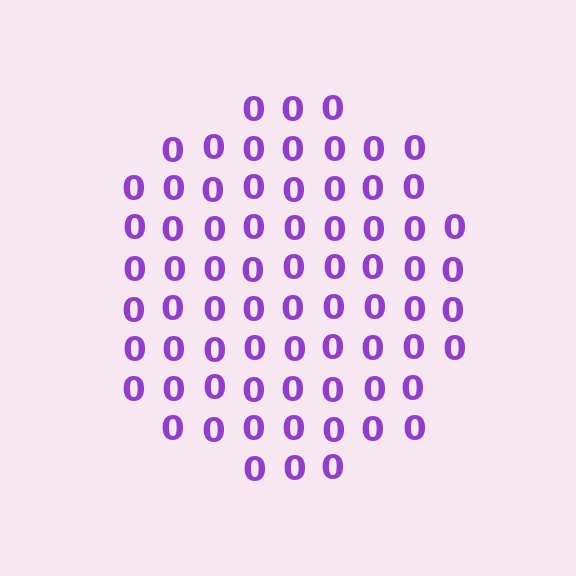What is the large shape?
The large shape is a circle.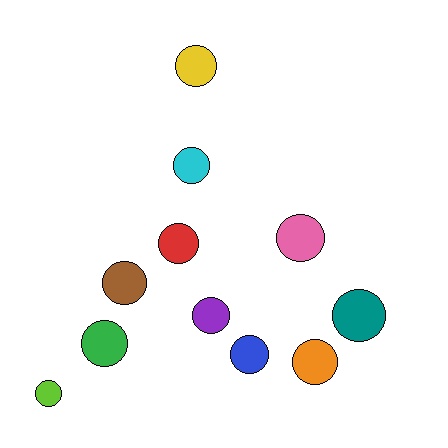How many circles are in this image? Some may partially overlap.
There are 11 circles.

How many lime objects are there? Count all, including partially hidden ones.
There is 1 lime object.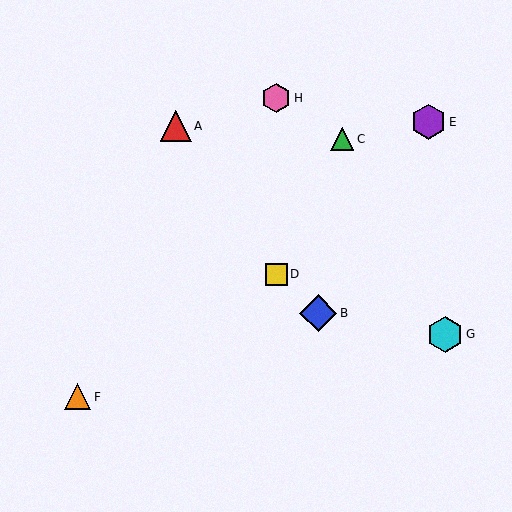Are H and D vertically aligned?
Yes, both are at x≈276.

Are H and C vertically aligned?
No, H is at x≈276 and C is at x≈342.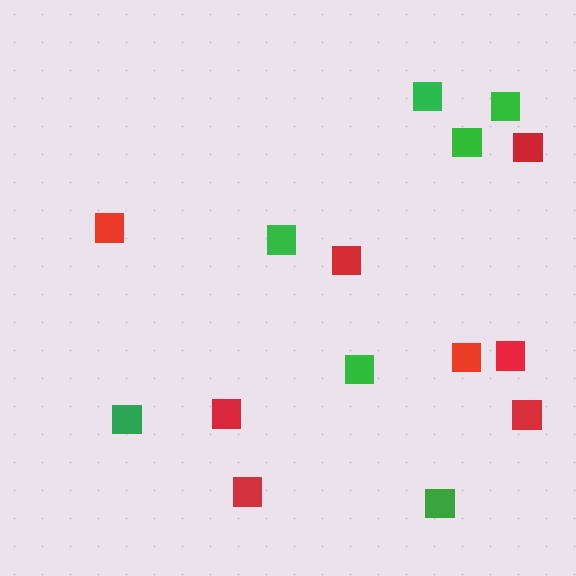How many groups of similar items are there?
There are 2 groups: one group of green squares (7) and one group of red squares (8).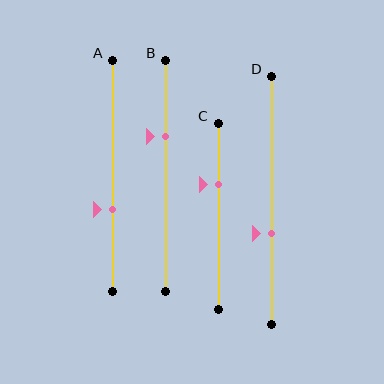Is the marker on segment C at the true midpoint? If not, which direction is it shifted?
No, the marker on segment C is shifted upward by about 17% of the segment length.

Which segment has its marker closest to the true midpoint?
Segment D has its marker closest to the true midpoint.